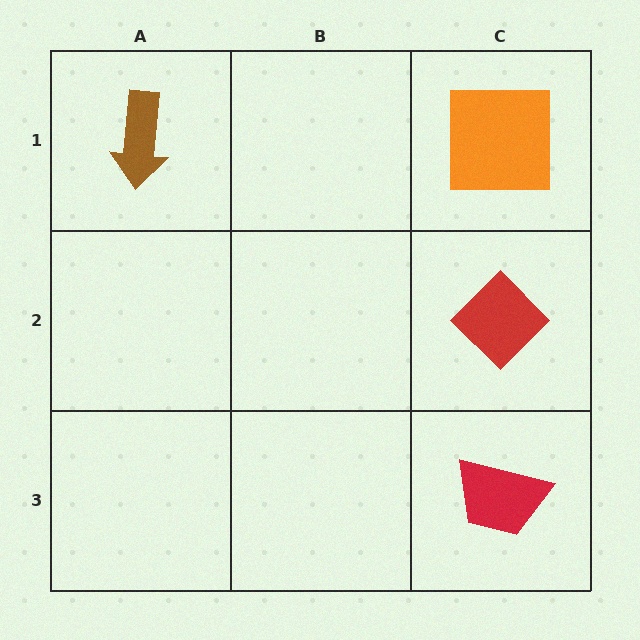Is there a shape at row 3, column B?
No, that cell is empty.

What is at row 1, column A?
A brown arrow.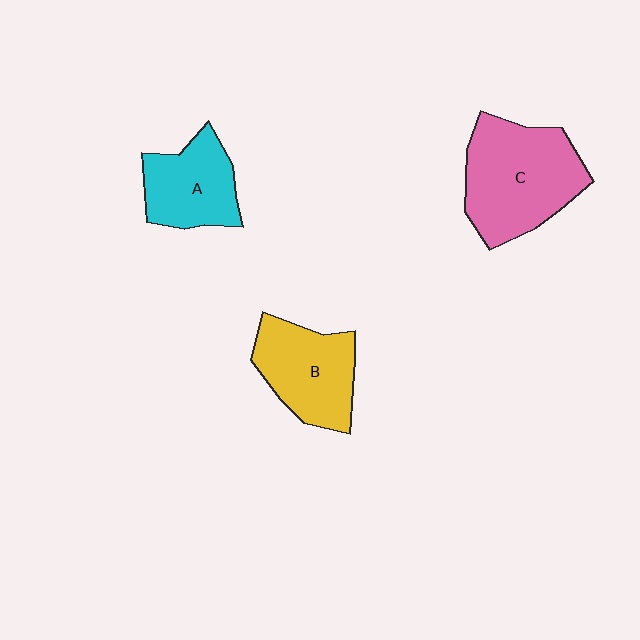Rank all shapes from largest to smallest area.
From largest to smallest: C (pink), B (yellow), A (cyan).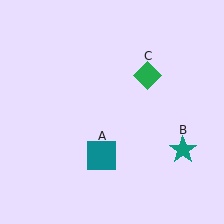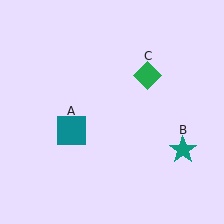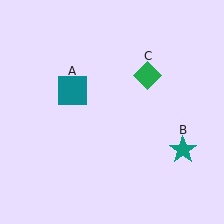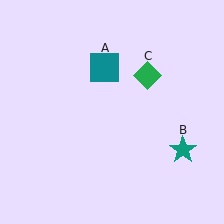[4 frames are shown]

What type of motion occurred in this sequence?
The teal square (object A) rotated clockwise around the center of the scene.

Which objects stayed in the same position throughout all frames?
Teal star (object B) and green diamond (object C) remained stationary.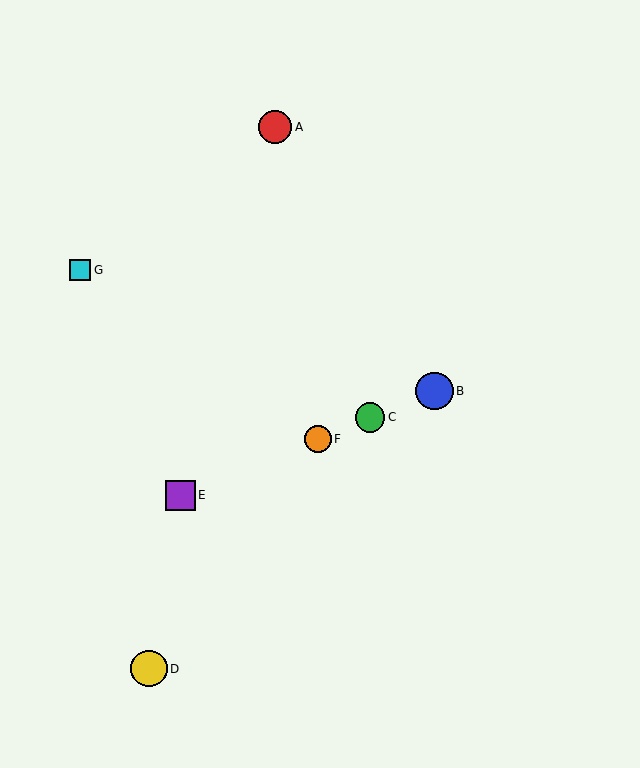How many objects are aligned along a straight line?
4 objects (B, C, E, F) are aligned along a straight line.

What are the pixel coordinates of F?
Object F is at (318, 439).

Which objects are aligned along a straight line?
Objects B, C, E, F are aligned along a straight line.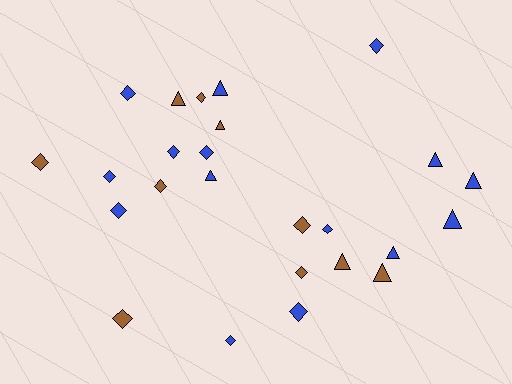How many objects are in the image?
There are 25 objects.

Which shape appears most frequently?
Diamond, with 15 objects.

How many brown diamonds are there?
There are 6 brown diamonds.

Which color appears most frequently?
Blue, with 15 objects.